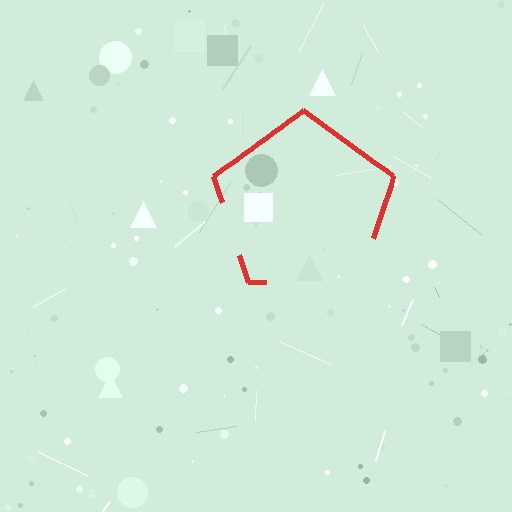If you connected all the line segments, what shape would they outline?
They would outline a pentagon.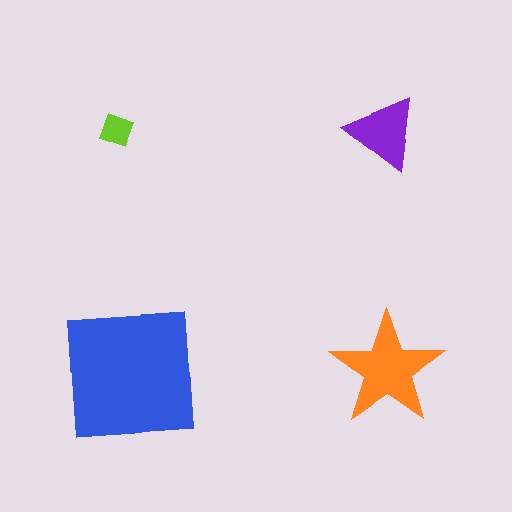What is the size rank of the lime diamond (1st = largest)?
4th.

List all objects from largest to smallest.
The blue square, the orange star, the purple triangle, the lime diamond.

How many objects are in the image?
There are 4 objects in the image.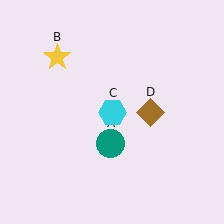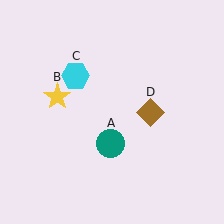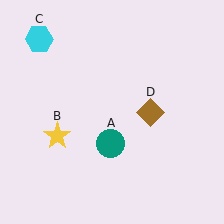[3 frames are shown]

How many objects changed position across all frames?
2 objects changed position: yellow star (object B), cyan hexagon (object C).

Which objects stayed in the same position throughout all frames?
Teal circle (object A) and brown diamond (object D) remained stationary.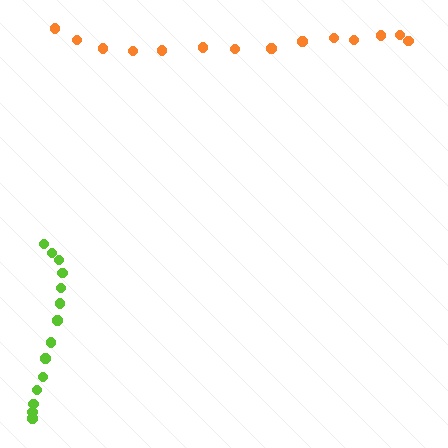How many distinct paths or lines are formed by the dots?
There are 2 distinct paths.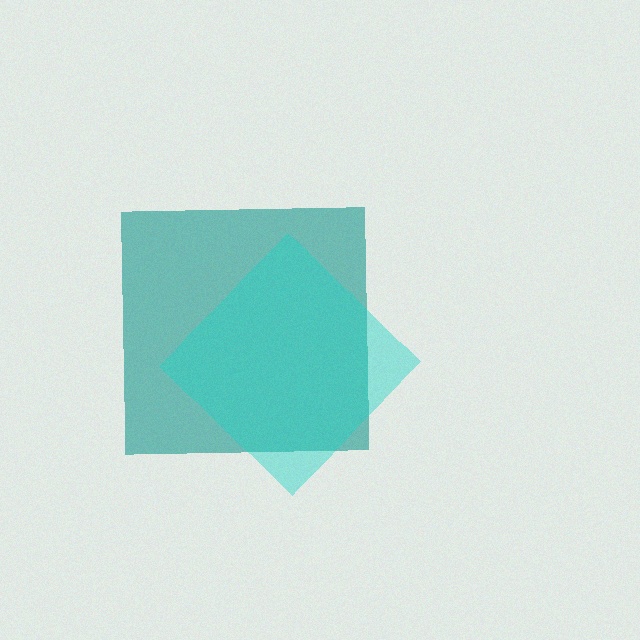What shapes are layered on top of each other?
The layered shapes are: a teal square, a cyan diamond.